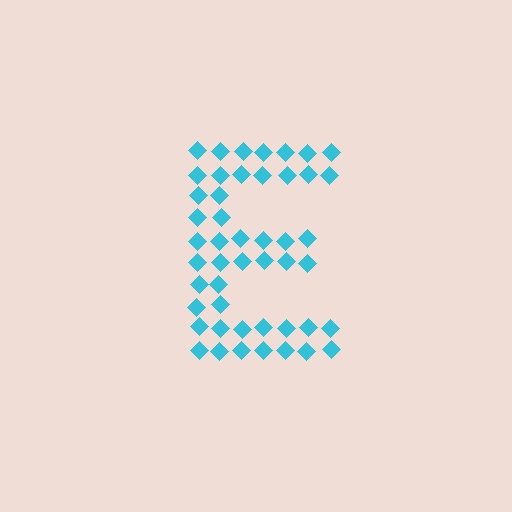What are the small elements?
The small elements are diamonds.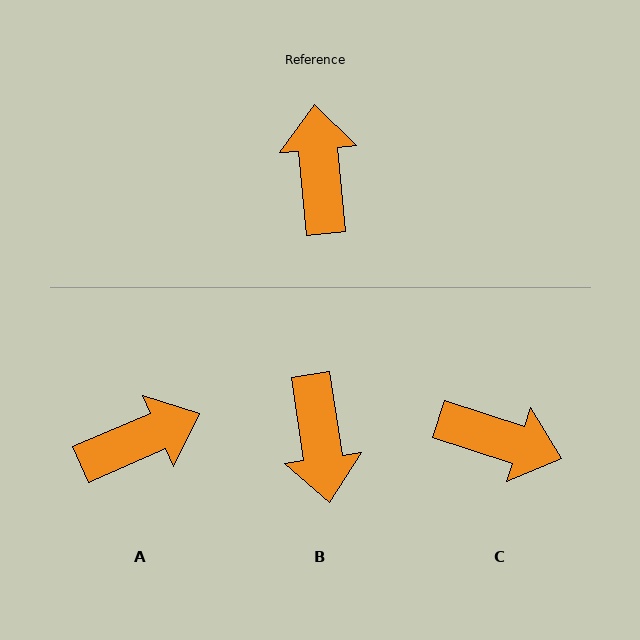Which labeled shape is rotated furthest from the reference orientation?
B, about 177 degrees away.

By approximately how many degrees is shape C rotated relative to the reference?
Approximately 113 degrees clockwise.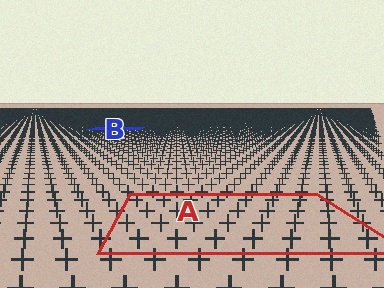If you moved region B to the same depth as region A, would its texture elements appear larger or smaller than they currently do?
They would appear larger. At a closer depth, the same texture elements are projected at a bigger on-screen size.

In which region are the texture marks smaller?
The texture marks are smaller in region B, because it is farther away.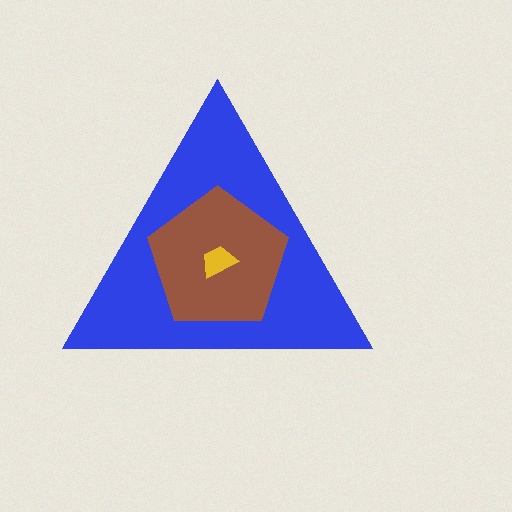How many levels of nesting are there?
3.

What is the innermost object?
The yellow trapezoid.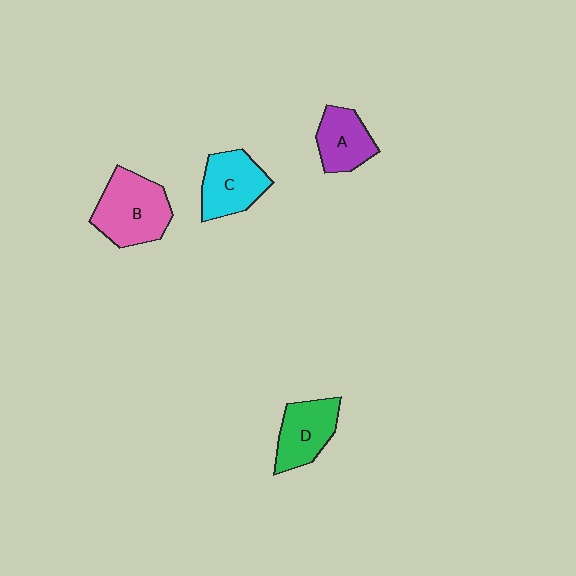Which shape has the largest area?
Shape B (pink).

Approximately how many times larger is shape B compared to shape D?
Approximately 1.3 times.